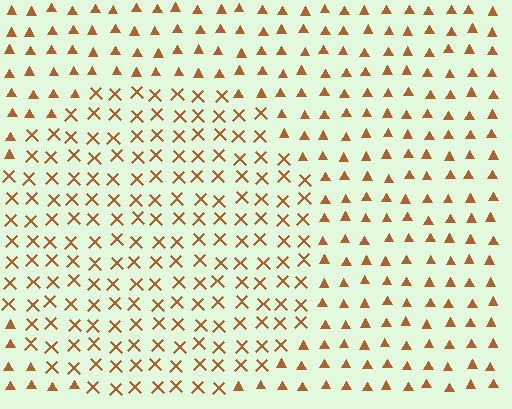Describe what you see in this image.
The image is filled with small brown elements arranged in a uniform grid. A circle-shaped region contains X marks, while the surrounding area contains triangles. The boundary is defined purely by the change in element shape.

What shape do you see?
I see a circle.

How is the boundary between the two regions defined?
The boundary is defined by a change in element shape: X marks inside vs. triangles outside. All elements share the same color and spacing.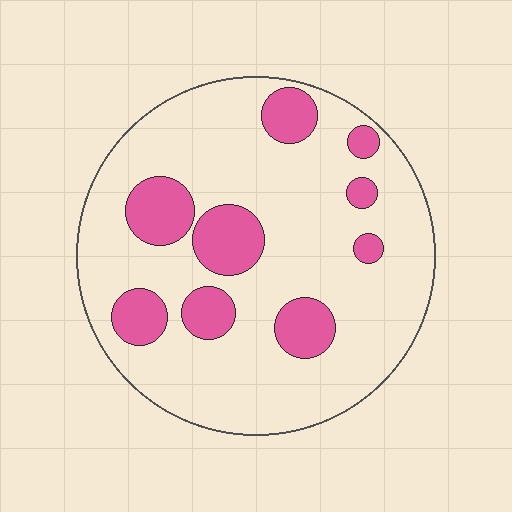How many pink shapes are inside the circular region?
9.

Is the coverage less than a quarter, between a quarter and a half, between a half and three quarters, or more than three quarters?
Less than a quarter.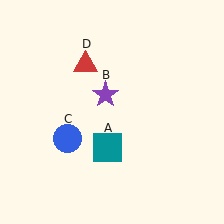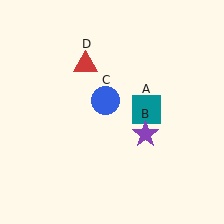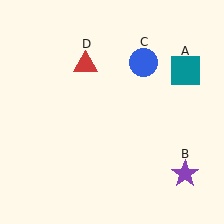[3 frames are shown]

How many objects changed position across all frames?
3 objects changed position: teal square (object A), purple star (object B), blue circle (object C).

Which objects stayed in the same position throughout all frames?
Red triangle (object D) remained stationary.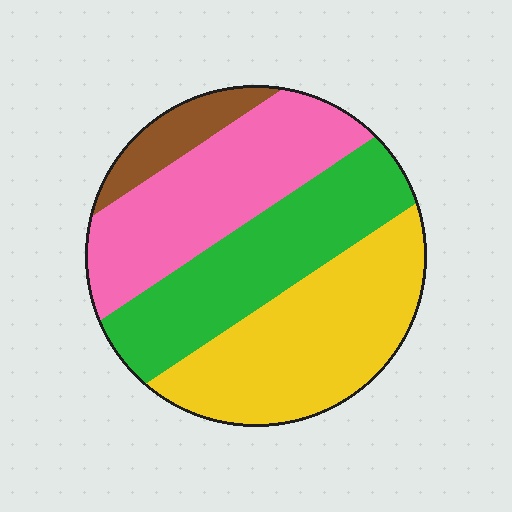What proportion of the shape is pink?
Pink covers 30% of the shape.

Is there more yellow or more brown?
Yellow.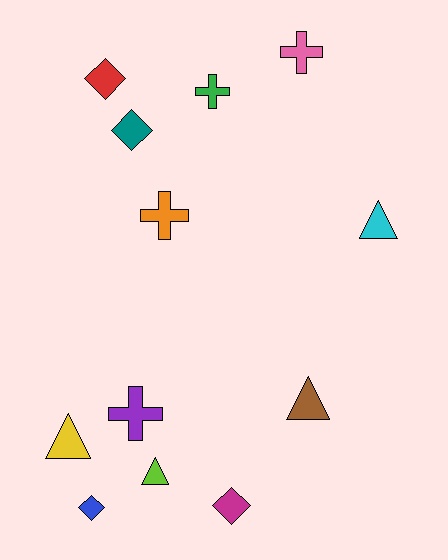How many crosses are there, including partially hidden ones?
There are 4 crosses.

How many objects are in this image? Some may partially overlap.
There are 12 objects.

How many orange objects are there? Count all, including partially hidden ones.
There is 1 orange object.